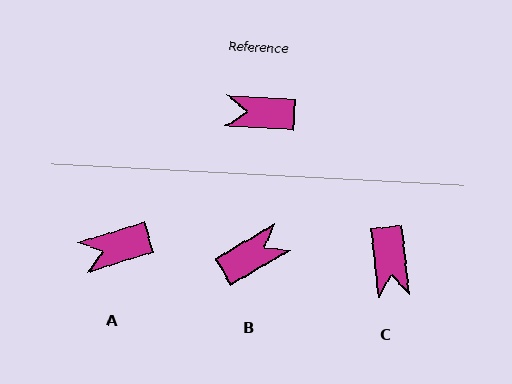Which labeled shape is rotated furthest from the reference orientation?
B, about 147 degrees away.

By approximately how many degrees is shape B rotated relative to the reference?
Approximately 147 degrees clockwise.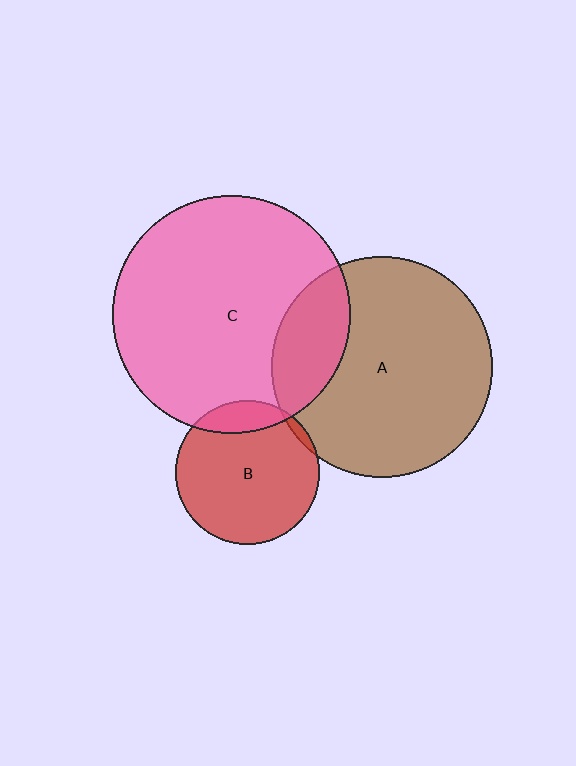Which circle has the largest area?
Circle C (pink).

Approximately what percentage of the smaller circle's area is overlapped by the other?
Approximately 20%.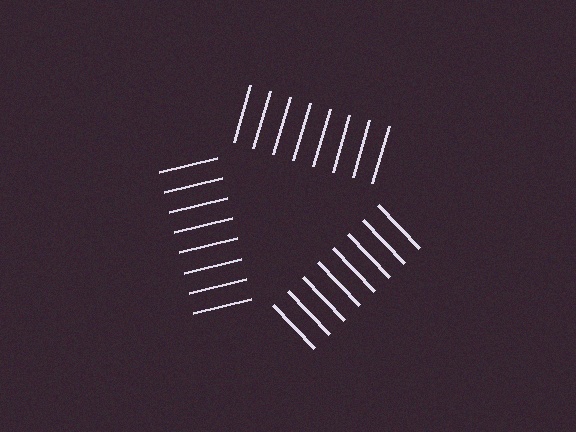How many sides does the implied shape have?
3 sides — the line-ends trace a triangle.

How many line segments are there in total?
24 — 8 along each of the 3 edges.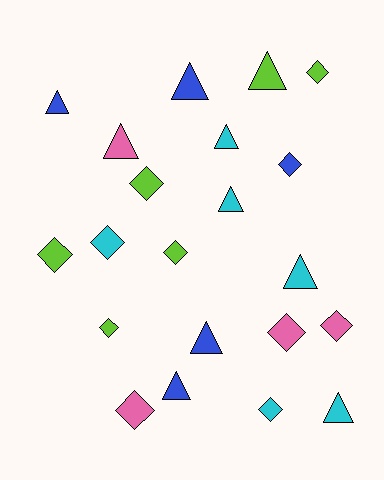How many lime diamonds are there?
There are 5 lime diamonds.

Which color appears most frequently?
Lime, with 6 objects.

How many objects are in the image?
There are 21 objects.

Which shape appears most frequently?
Diamond, with 11 objects.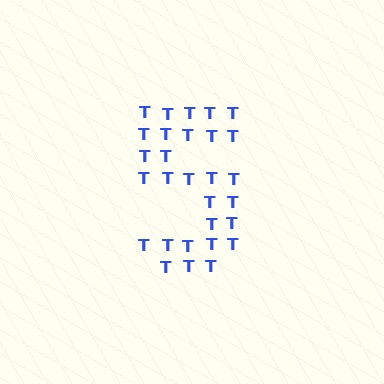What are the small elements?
The small elements are letter T's.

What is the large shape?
The large shape is the digit 5.